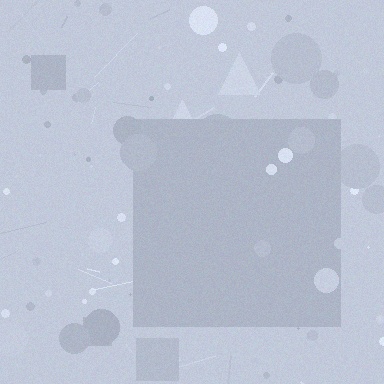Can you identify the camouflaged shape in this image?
The camouflaged shape is a square.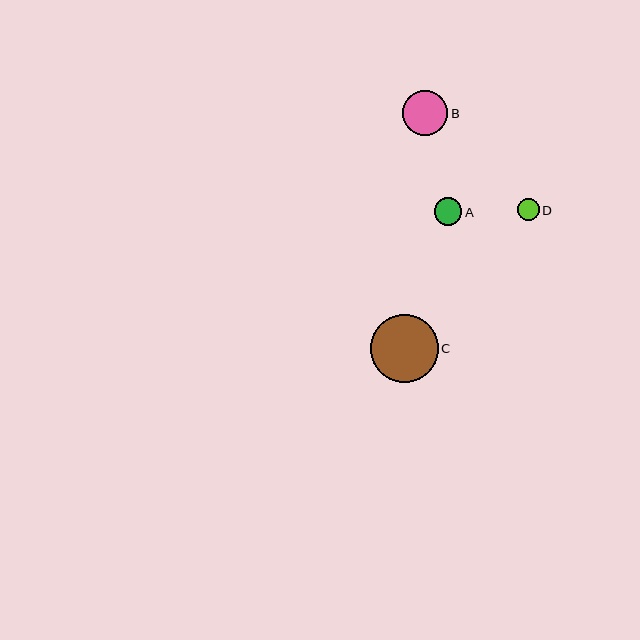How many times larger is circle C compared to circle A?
Circle C is approximately 2.5 times the size of circle A.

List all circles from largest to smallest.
From largest to smallest: C, B, A, D.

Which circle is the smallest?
Circle D is the smallest with a size of approximately 22 pixels.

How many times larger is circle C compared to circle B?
Circle C is approximately 1.5 times the size of circle B.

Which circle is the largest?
Circle C is the largest with a size of approximately 68 pixels.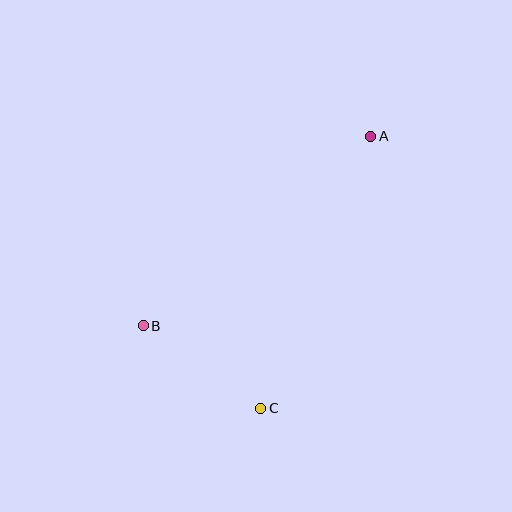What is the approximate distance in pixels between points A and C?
The distance between A and C is approximately 293 pixels.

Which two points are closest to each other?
Points B and C are closest to each other.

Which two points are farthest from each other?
Points A and B are farthest from each other.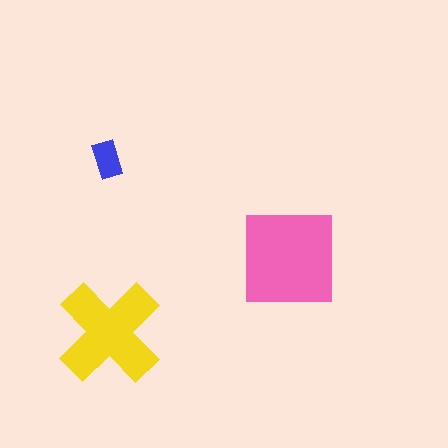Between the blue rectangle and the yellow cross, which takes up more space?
The yellow cross.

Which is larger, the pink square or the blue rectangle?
The pink square.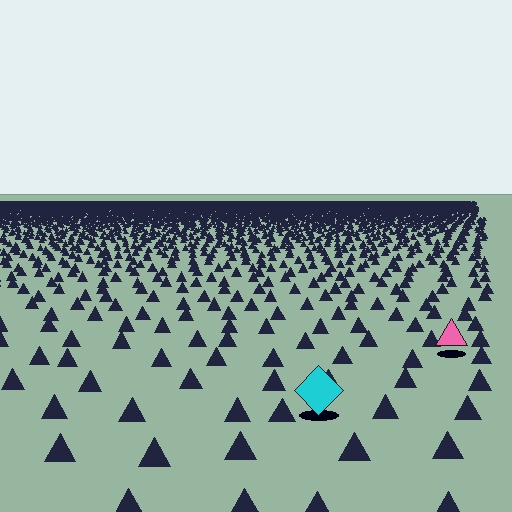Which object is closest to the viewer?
The cyan diamond is closest. The texture marks near it are larger and more spread out.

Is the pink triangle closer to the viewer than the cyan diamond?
No. The cyan diamond is closer — you can tell from the texture gradient: the ground texture is coarser near it.